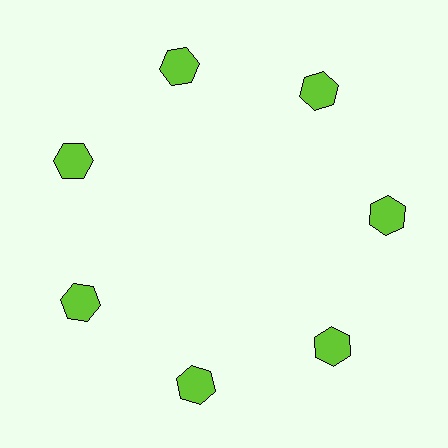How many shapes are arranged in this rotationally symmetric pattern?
There are 7 shapes, arranged in 7 groups of 1.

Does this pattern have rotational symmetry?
Yes, this pattern has 7-fold rotational symmetry. It looks the same after rotating 51 degrees around the center.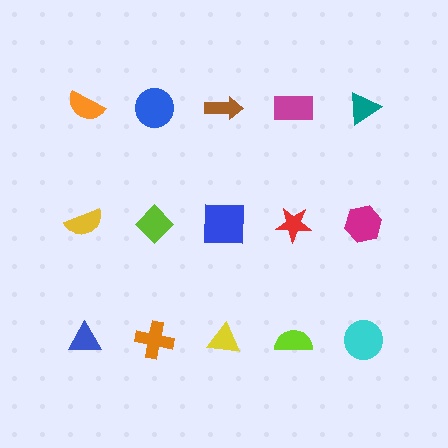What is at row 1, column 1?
An orange semicircle.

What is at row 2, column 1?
A yellow semicircle.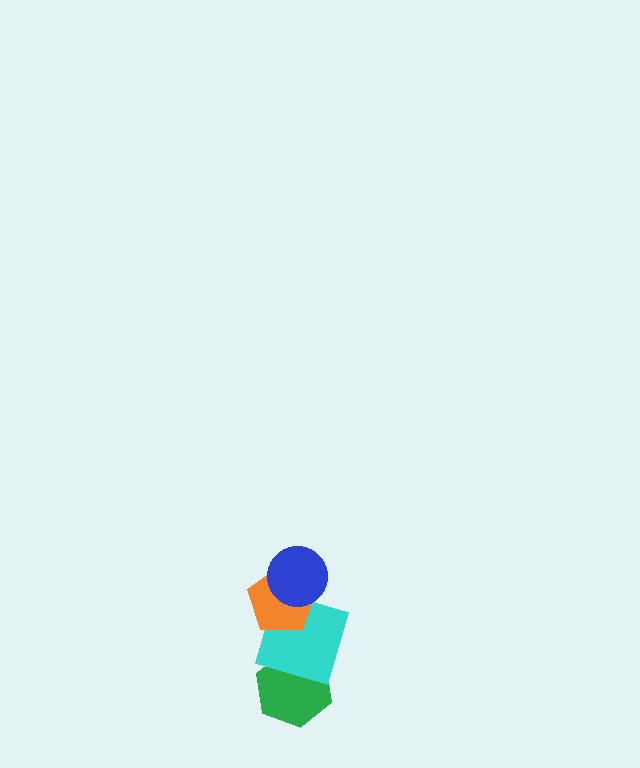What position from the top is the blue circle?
The blue circle is 1st from the top.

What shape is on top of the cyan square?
The orange pentagon is on top of the cyan square.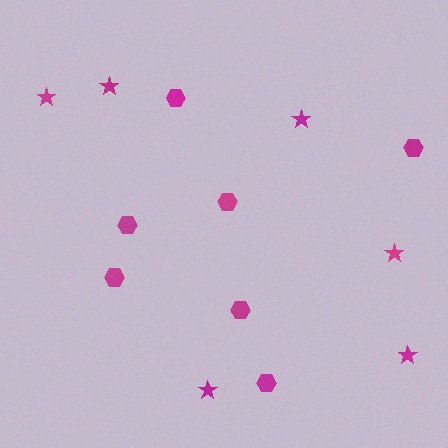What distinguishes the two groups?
There are 2 groups: one group of hexagons (7) and one group of stars (6).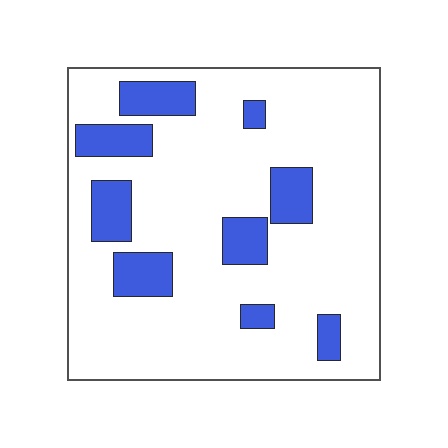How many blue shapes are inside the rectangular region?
9.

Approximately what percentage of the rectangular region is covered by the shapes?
Approximately 20%.